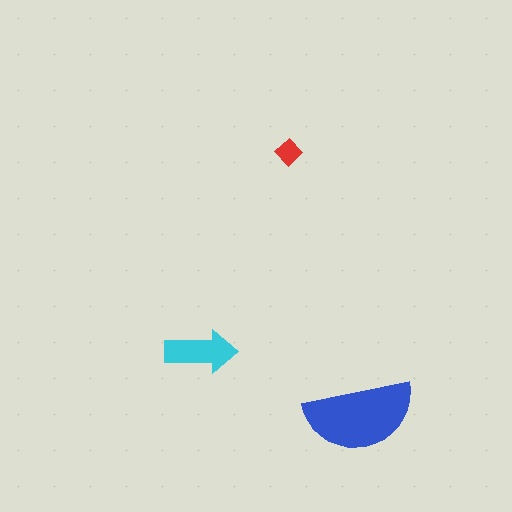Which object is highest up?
The red diamond is topmost.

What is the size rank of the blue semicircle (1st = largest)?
1st.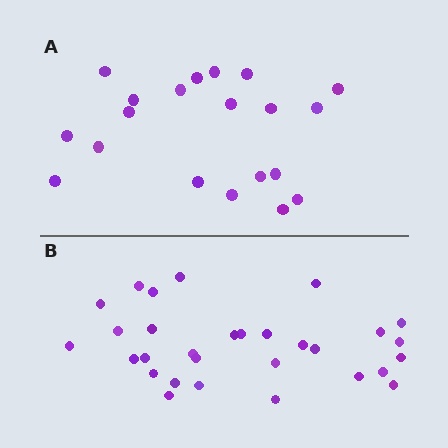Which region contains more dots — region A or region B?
Region B (the bottom region) has more dots.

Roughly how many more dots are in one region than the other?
Region B has roughly 10 or so more dots than region A.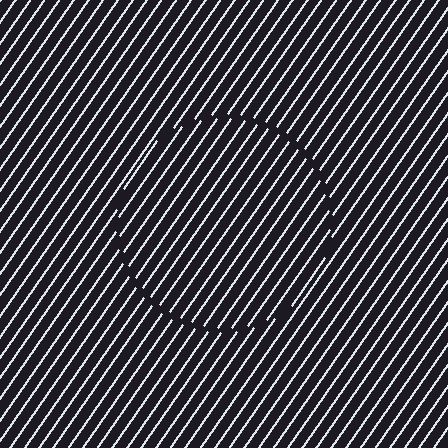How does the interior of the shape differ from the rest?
The interior of the shape contains the same grating, shifted by half a period — the contour is defined by the phase discontinuity where line-ends from the inner and outer gratings abut.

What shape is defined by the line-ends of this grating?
An illusory circle. The interior of the shape contains the same grating, shifted by half a period — the contour is defined by the phase discontinuity where line-ends from the inner and outer gratings abut.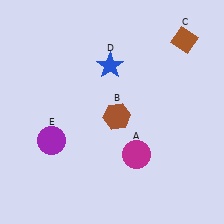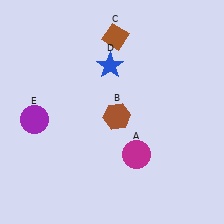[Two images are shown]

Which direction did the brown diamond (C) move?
The brown diamond (C) moved left.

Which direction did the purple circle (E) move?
The purple circle (E) moved up.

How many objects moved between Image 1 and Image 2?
2 objects moved between the two images.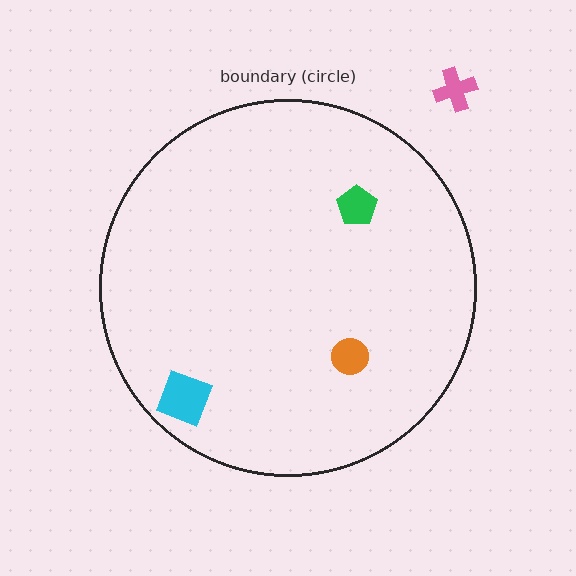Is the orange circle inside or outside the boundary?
Inside.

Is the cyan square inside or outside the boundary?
Inside.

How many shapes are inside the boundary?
3 inside, 1 outside.